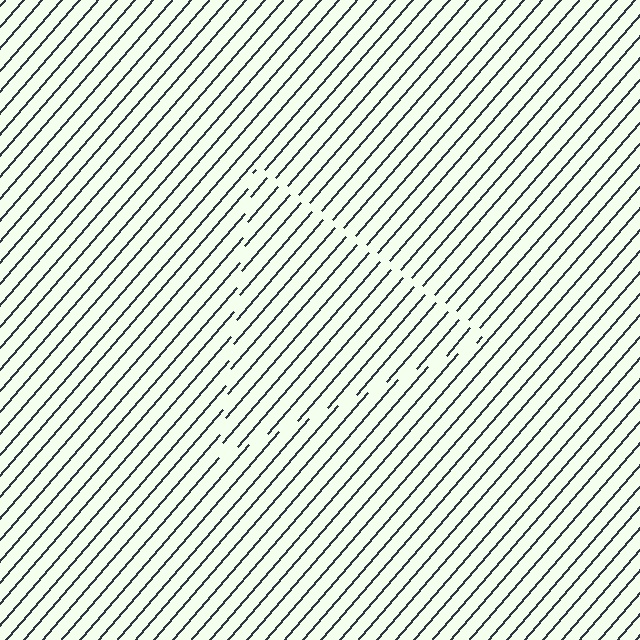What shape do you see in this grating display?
An illusory triangle. The interior of the shape contains the same grating, shifted by half a period — the contour is defined by the phase discontinuity where line-ends from the inner and outer gratings abut.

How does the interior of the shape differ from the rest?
The interior of the shape contains the same grating, shifted by half a period — the contour is defined by the phase discontinuity where line-ends from the inner and outer gratings abut.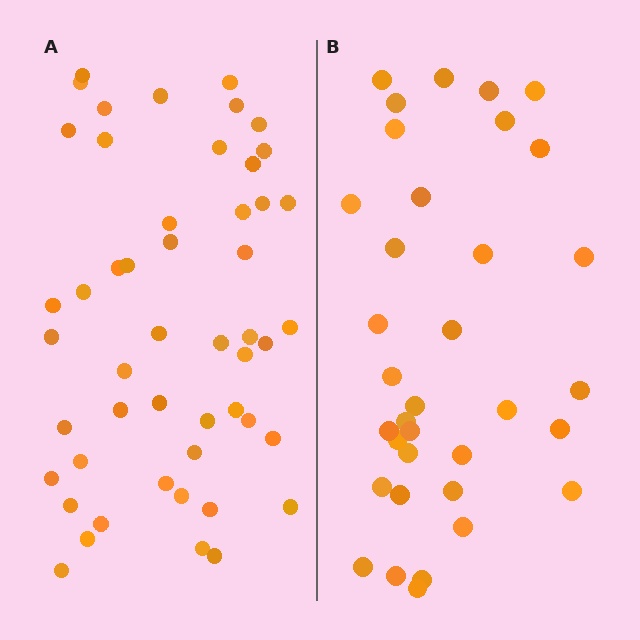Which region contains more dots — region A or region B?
Region A (the left region) has more dots.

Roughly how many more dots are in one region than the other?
Region A has approximately 15 more dots than region B.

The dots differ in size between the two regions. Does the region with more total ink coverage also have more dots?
No. Region B has more total ink coverage because its dots are larger, but region A actually contains more individual dots. Total area can be misleading — the number of items is what matters here.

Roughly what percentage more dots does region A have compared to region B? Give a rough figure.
About 45% more.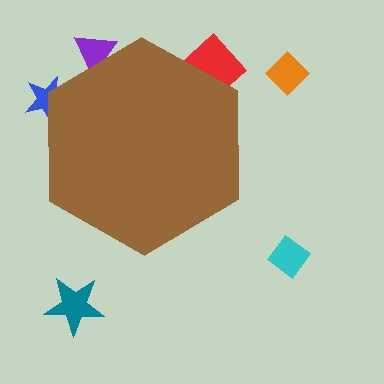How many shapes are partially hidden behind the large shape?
3 shapes are partially hidden.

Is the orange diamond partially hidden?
No, the orange diamond is fully visible.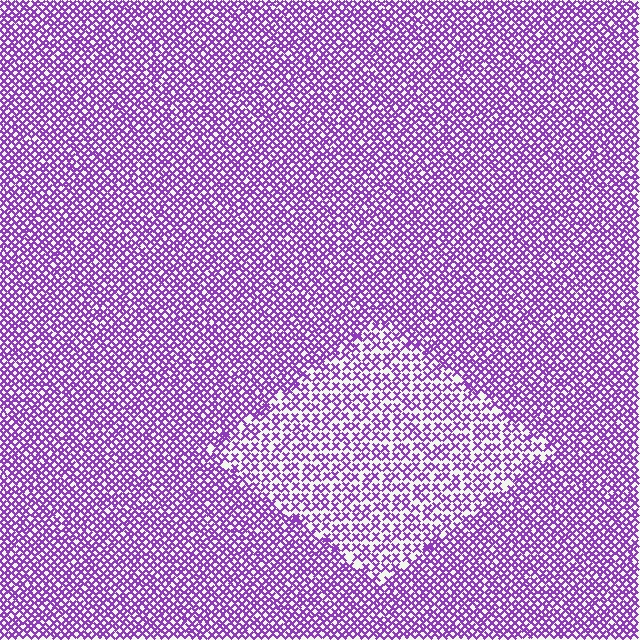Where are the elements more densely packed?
The elements are more densely packed outside the diamond boundary.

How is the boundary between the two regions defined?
The boundary is defined by a change in element density (approximately 1.7x ratio). All elements are the same color, size, and shape.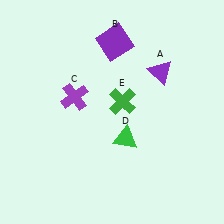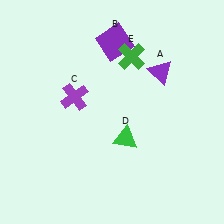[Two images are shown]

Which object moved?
The green cross (E) moved up.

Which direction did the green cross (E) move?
The green cross (E) moved up.